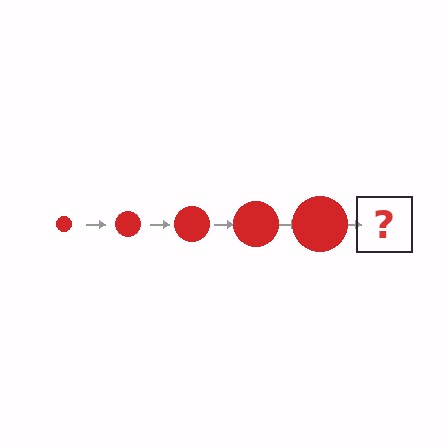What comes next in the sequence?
The next element should be a red circle, larger than the previous one.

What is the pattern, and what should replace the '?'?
The pattern is that the circle gets progressively larger each step. The '?' should be a red circle, larger than the previous one.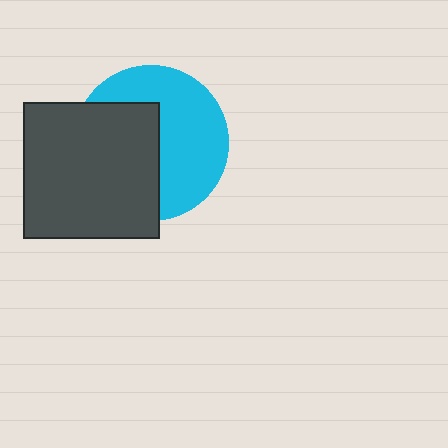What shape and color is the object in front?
The object in front is a dark gray square.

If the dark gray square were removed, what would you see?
You would see the complete cyan circle.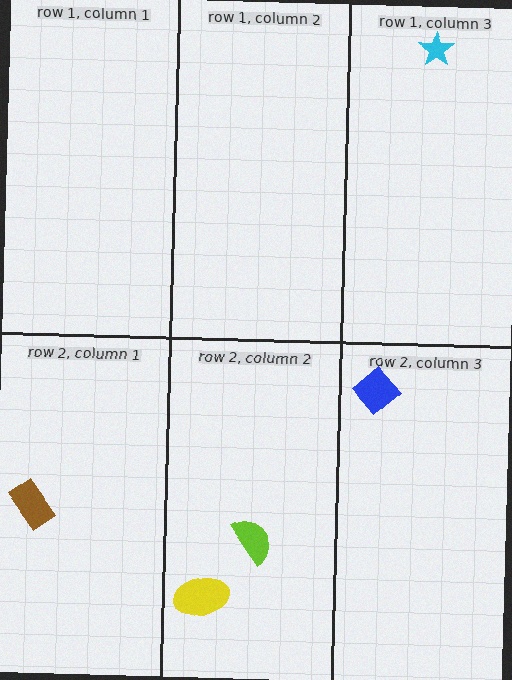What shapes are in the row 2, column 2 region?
The lime semicircle, the yellow ellipse.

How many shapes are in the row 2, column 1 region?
1.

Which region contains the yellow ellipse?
The row 2, column 2 region.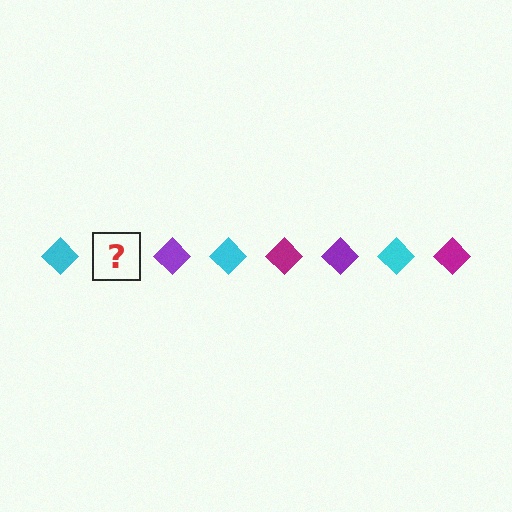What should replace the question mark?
The question mark should be replaced with a magenta diamond.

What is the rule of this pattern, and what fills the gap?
The rule is that the pattern cycles through cyan, magenta, purple diamonds. The gap should be filled with a magenta diamond.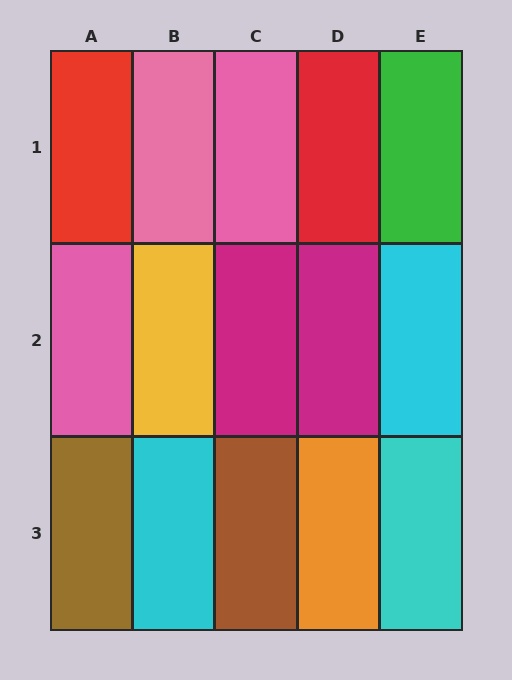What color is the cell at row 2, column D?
Magenta.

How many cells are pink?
3 cells are pink.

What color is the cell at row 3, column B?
Cyan.